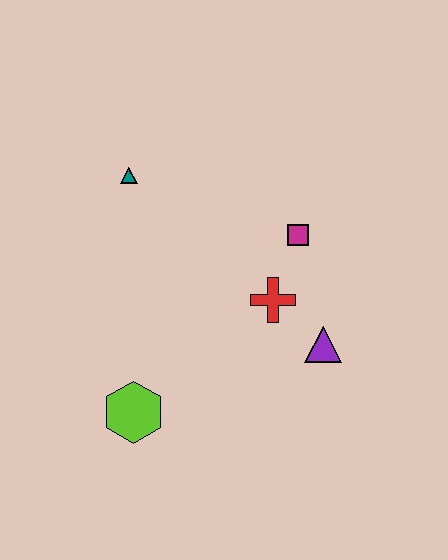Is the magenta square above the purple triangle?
Yes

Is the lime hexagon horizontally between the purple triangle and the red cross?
No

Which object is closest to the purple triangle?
The red cross is closest to the purple triangle.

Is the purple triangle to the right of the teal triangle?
Yes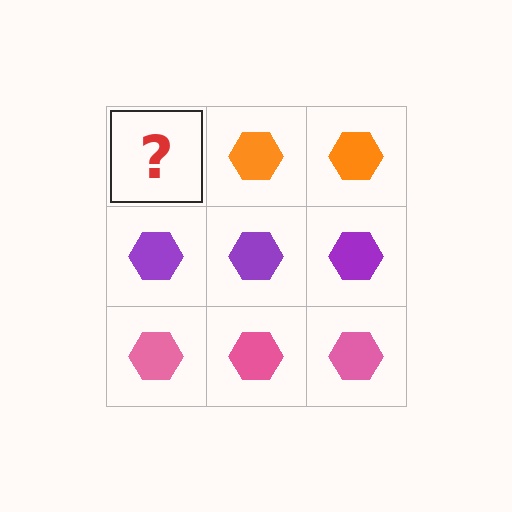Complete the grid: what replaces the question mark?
The question mark should be replaced with an orange hexagon.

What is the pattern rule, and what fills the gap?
The rule is that each row has a consistent color. The gap should be filled with an orange hexagon.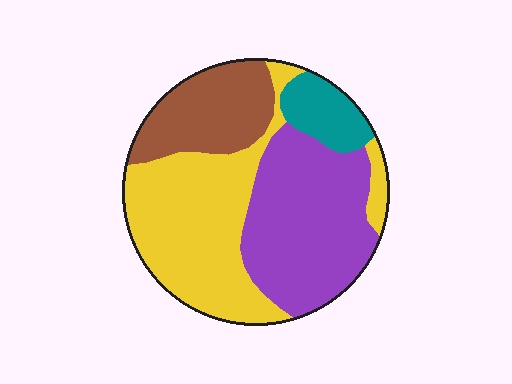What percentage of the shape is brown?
Brown covers around 20% of the shape.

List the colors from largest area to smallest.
From largest to smallest: yellow, purple, brown, teal.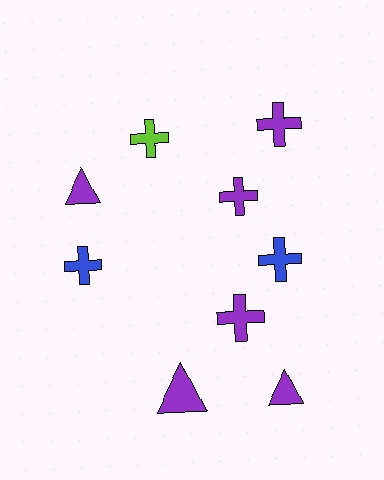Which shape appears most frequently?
Cross, with 6 objects.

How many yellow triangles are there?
There are no yellow triangles.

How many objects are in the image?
There are 9 objects.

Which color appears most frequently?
Purple, with 6 objects.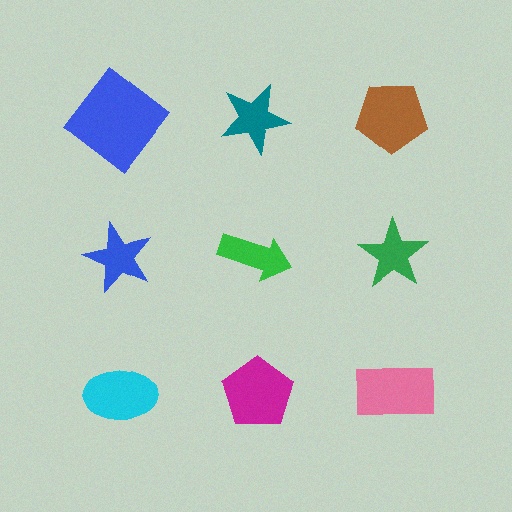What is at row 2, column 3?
A green star.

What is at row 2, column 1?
A blue star.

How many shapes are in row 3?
3 shapes.